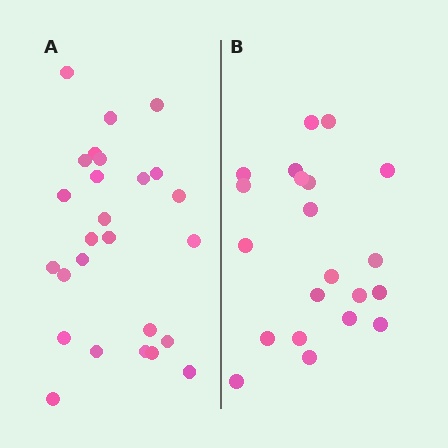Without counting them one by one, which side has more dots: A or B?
Region A (the left region) has more dots.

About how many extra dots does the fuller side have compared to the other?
Region A has about 5 more dots than region B.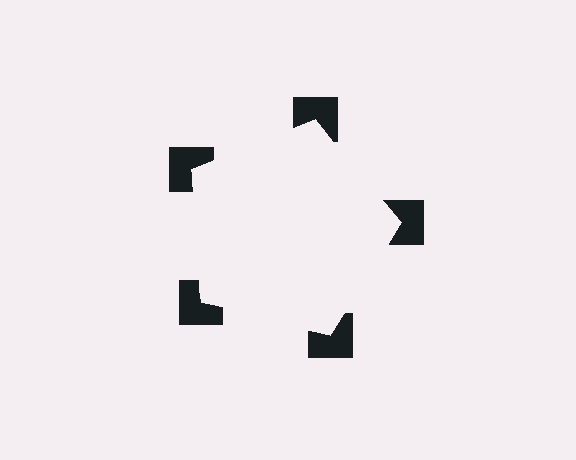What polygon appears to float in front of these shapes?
An illusory pentagon — its edges are inferred from the aligned wedge cuts in the notched squares, not physically drawn.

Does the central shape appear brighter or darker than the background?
It typically appears slightly brighter than the background, even though no actual brightness change is drawn.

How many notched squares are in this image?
There are 5 — one at each vertex of the illusory pentagon.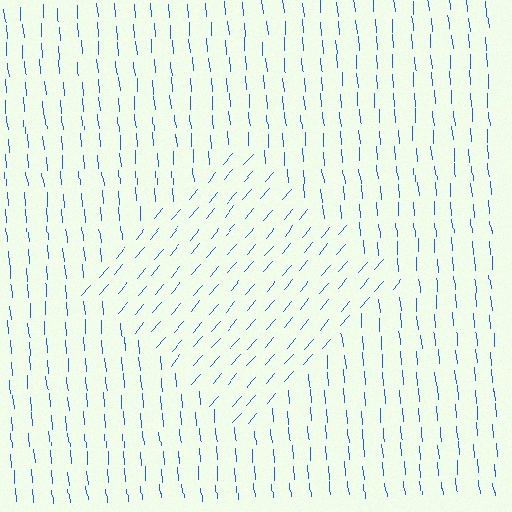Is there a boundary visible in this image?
Yes, there is a texture boundary formed by a change in line orientation.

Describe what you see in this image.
The image is filled with small blue line segments. A diamond region in the image has lines oriented differently from the surrounding lines, creating a visible texture boundary.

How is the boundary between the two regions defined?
The boundary is defined purely by a change in line orientation (approximately 45 degrees difference). All lines are the same color and thickness.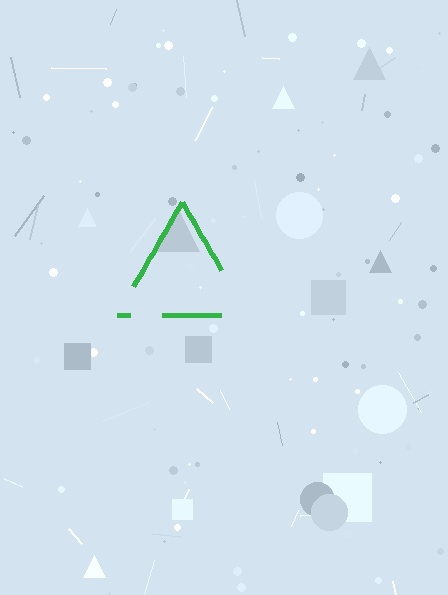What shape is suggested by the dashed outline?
The dashed outline suggests a triangle.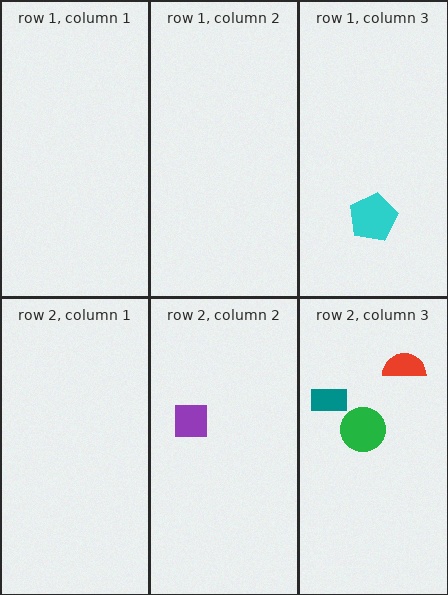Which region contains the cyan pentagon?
The row 1, column 3 region.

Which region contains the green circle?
The row 2, column 3 region.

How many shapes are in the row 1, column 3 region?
1.